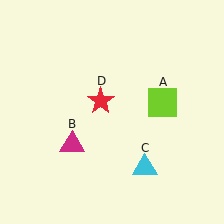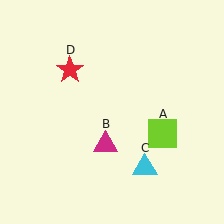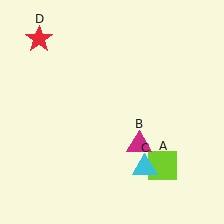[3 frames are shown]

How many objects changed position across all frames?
3 objects changed position: lime square (object A), magenta triangle (object B), red star (object D).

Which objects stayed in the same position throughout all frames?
Cyan triangle (object C) remained stationary.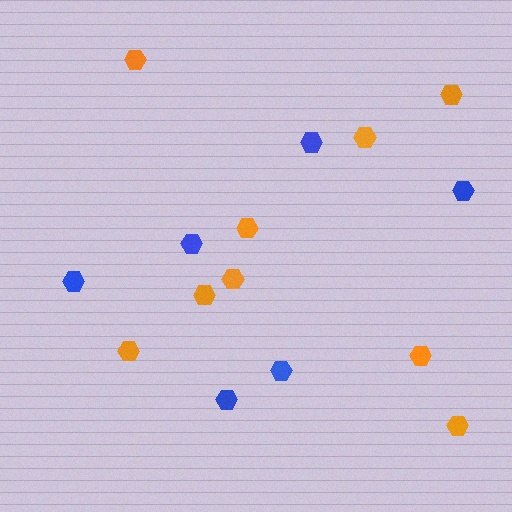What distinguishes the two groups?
There are 2 groups: one group of blue hexagons (6) and one group of orange hexagons (9).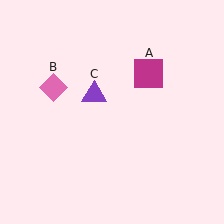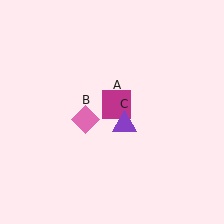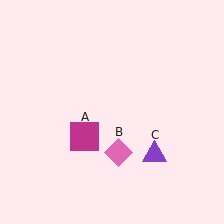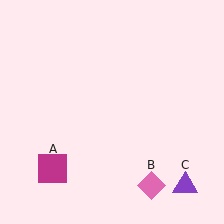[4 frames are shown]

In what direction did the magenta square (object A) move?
The magenta square (object A) moved down and to the left.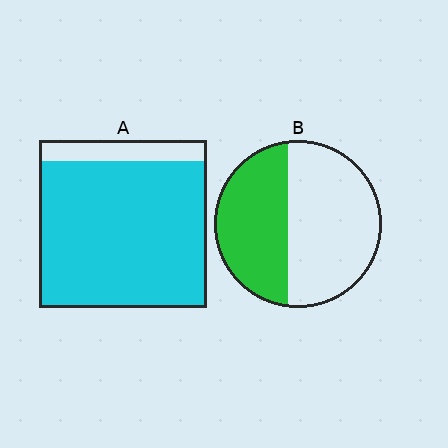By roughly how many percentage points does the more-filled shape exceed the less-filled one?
By roughly 45 percentage points (A over B).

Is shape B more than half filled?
No.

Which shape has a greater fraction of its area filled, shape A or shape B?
Shape A.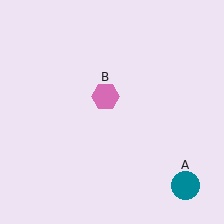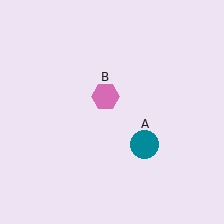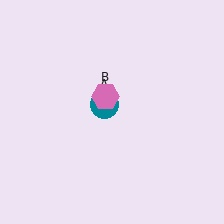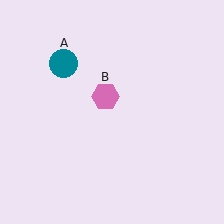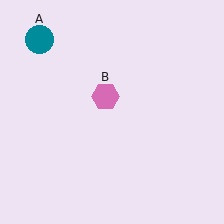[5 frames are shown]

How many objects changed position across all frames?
1 object changed position: teal circle (object A).